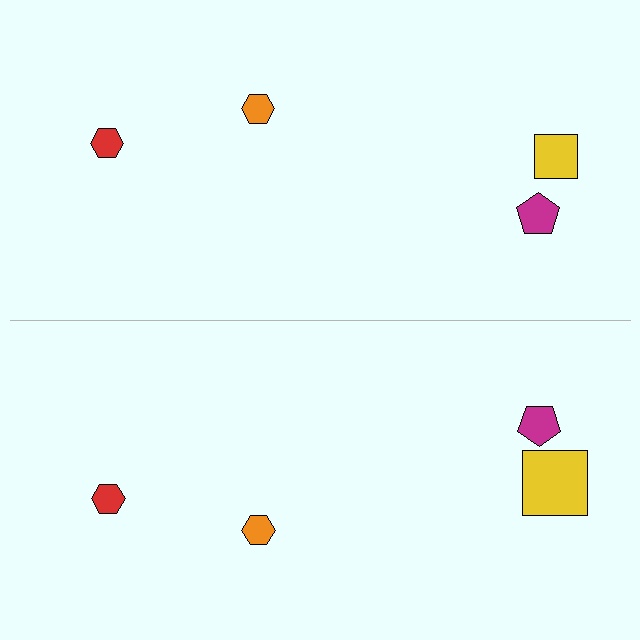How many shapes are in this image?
There are 8 shapes in this image.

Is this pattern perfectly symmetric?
No, the pattern is not perfectly symmetric. The yellow square on the bottom side has a different size than its mirror counterpart.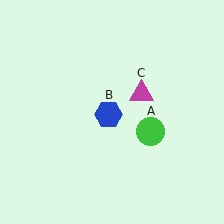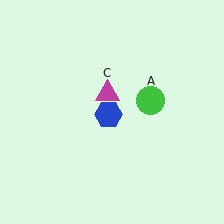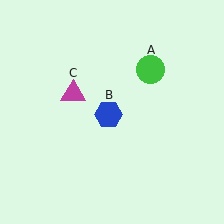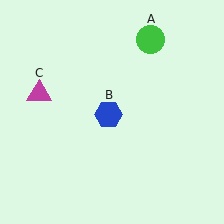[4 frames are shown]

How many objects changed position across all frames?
2 objects changed position: green circle (object A), magenta triangle (object C).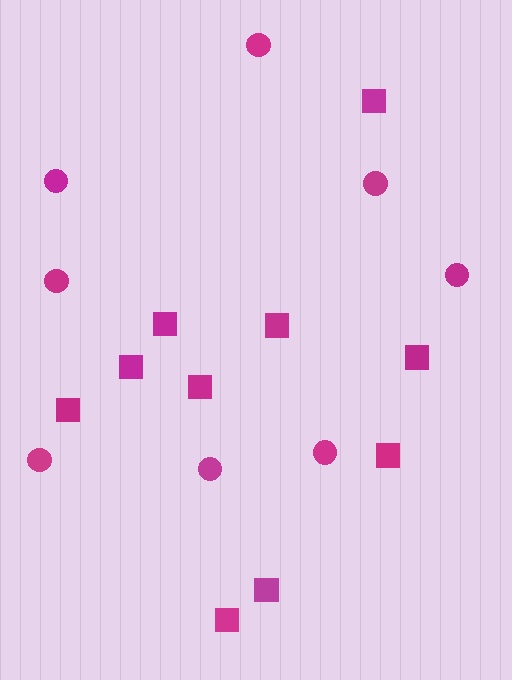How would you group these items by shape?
There are 2 groups: one group of squares (10) and one group of circles (8).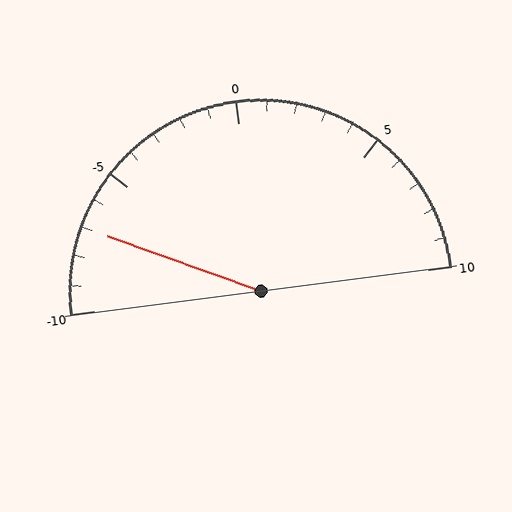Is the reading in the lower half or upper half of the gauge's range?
The reading is in the lower half of the range (-10 to 10).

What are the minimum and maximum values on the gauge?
The gauge ranges from -10 to 10.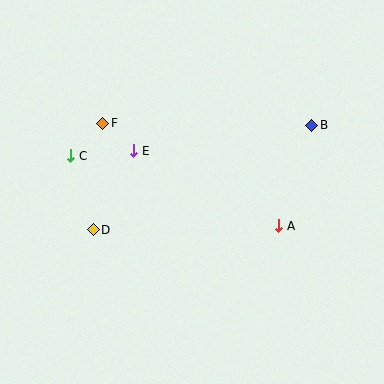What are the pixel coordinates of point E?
Point E is at (134, 151).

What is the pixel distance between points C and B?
The distance between C and B is 243 pixels.